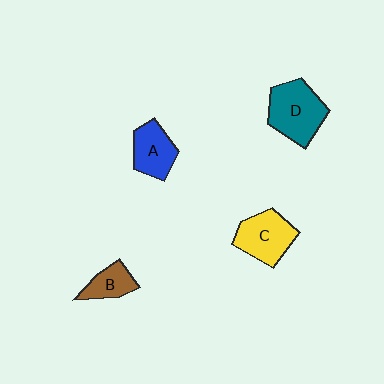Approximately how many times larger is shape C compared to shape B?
Approximately 1.7 times.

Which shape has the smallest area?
Shape B (brown).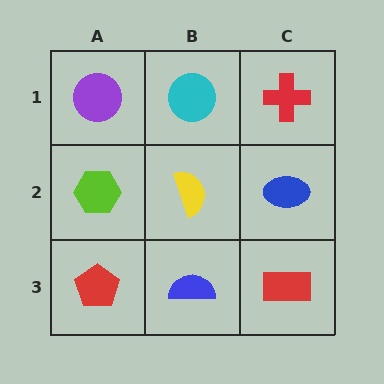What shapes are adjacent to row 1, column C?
A blue ellipse (row 2, column C), a cyan circle (row 1, column B).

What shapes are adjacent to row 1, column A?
A lime hexagon (row 2, column A), a cyan circle (row 1, column B).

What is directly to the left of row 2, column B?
A lime hexagon.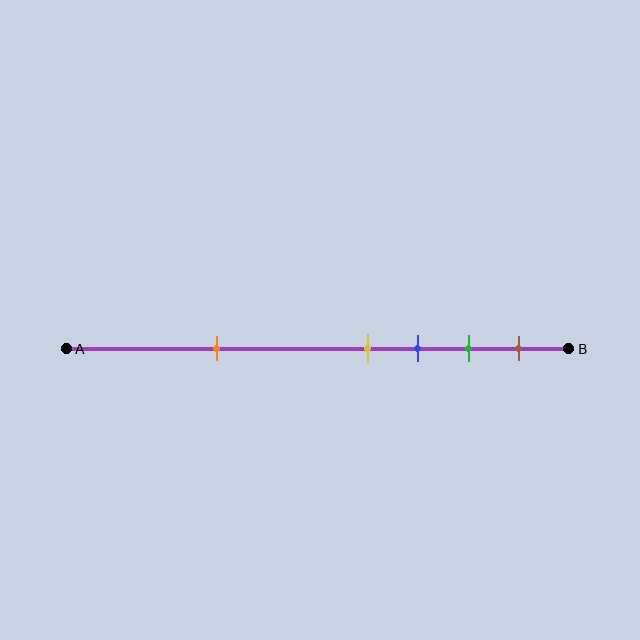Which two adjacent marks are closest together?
The yellow and blue marks are the closest adjacent pair.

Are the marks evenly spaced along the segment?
No, the marks are not evenly spaced.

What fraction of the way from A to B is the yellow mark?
The yellow mark is approximately 60% (0.6) of the way from A to B.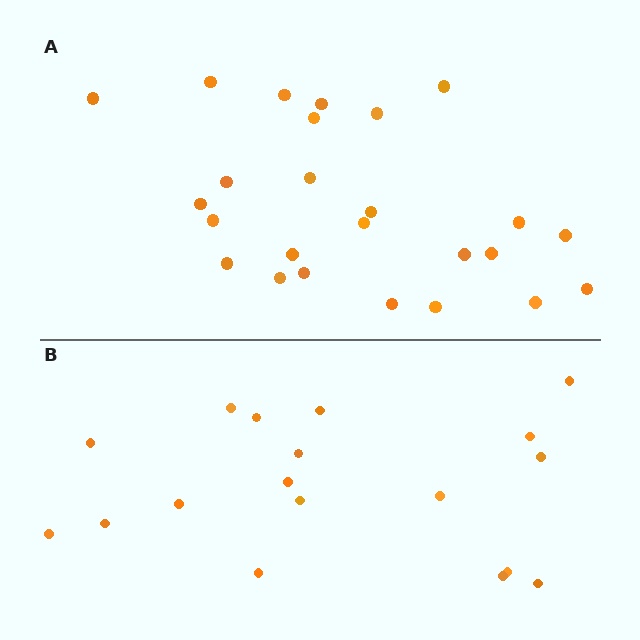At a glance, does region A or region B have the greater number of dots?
Region A (the top region) has more dots.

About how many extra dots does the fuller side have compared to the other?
Region A has roughly 8 or so more dots than region B.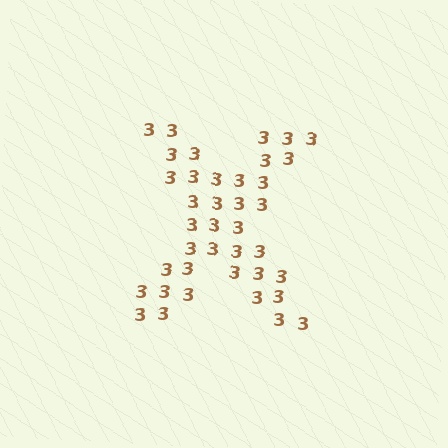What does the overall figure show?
The overall figure shows the letter X.